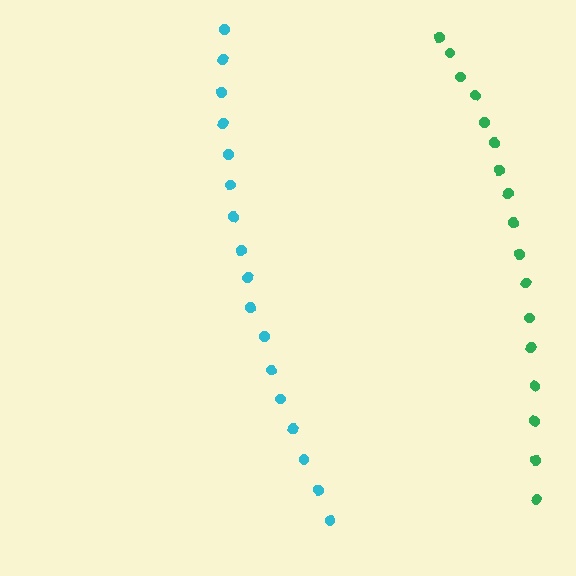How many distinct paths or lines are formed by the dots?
There are 2 distinct paths.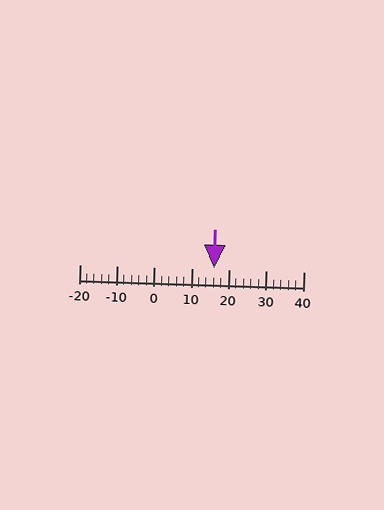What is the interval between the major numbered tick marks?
The major tick marks are spaced 10 units apart.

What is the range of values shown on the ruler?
The ruler shows values from -20 to 40.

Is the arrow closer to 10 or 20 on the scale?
The arrow is closer to 20.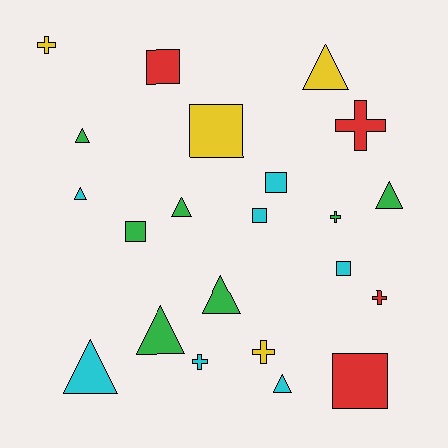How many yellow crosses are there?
There are 2 yellow crosses.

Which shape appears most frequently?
Triangle, with 9 objects.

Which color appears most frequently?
Cyan, with 7 objects.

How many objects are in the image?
There are 22 objects.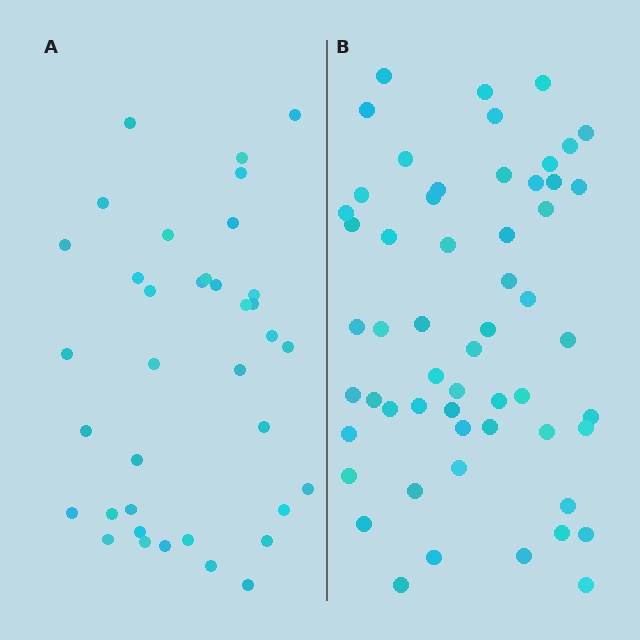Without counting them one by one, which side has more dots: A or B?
Region B (the right region) has more dots.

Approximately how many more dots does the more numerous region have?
Region B has approximately 20 more dots than region A.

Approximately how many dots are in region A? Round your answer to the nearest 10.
About 40 dots. (The exact count is 37, which rounds to 40.)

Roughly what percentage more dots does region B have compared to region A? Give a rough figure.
About 50% more.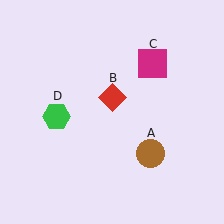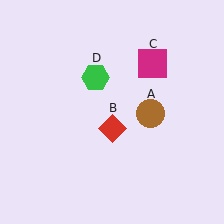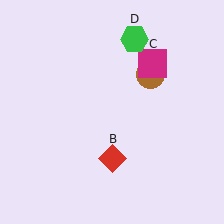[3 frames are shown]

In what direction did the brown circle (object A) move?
The brown circle (object A) moved up.